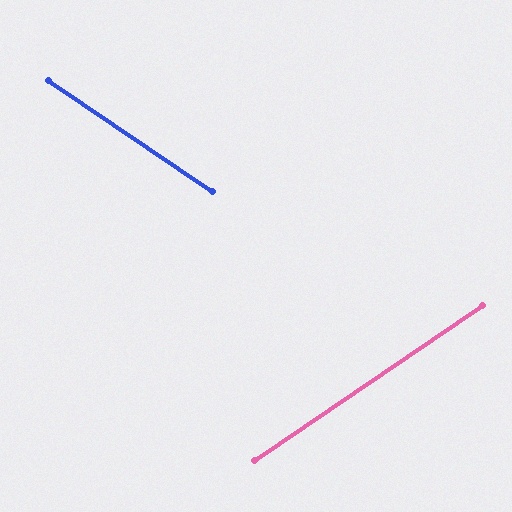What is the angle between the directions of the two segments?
Approximately 68 degrees.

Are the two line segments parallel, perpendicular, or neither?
Neither parallel nor perpendicular — they differ by about 68°.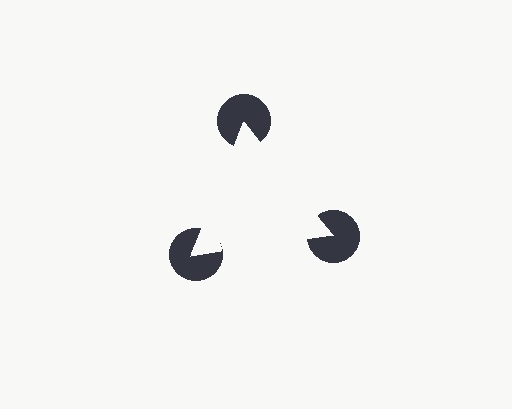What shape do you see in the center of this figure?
An illusory triangle — its edges are inferred from the aligned wedge cuts in the pac-man discs, not physically drawn.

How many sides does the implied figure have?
3 sides.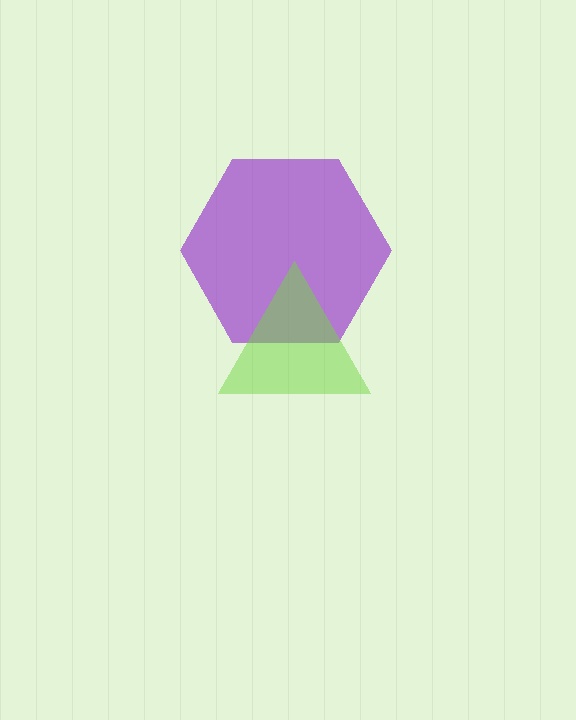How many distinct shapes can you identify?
There are 2 distinct shapes: a purple hexagon, a lime triangle.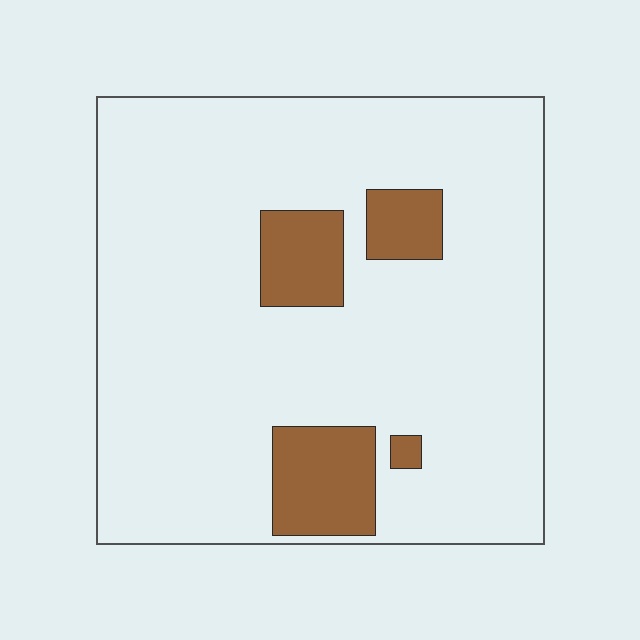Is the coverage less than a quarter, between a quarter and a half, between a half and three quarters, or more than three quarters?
Less than a quarter.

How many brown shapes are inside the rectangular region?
4.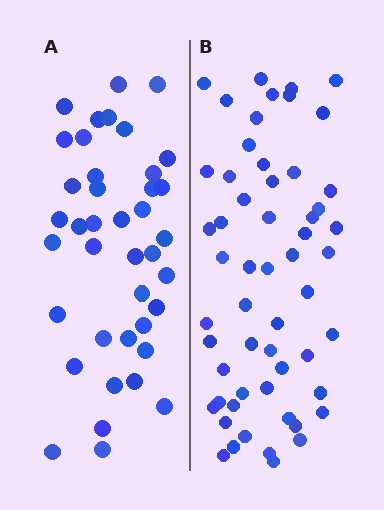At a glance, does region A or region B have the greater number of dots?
Region B (the right region) has more dots.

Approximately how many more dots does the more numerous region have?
Region B has approximately 15 more dots than region A.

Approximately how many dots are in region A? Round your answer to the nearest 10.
About 40 dots.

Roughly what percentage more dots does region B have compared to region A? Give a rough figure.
About 40% more.